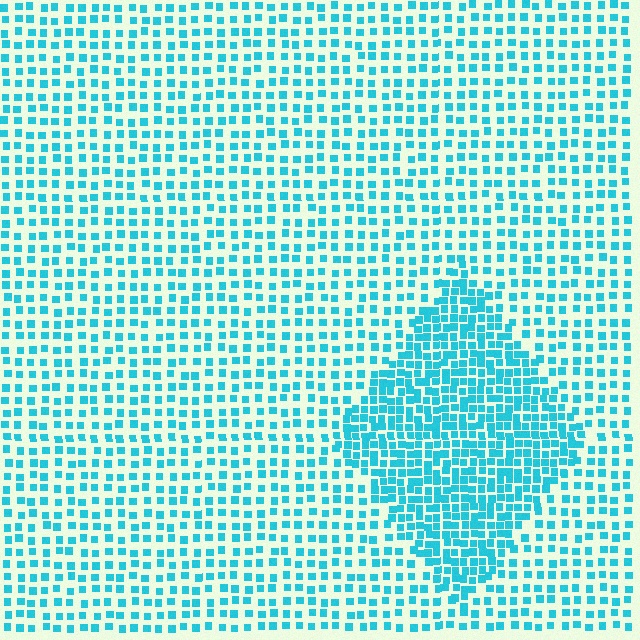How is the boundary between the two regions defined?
The boundary is defined by a change in element density (approximately 2.0x ratio). All elements are the same color, size, and shape.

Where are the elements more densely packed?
The elements are more densely packed inside the diamond boundary.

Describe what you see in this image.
The image contains small cyan elements arranged at two different densities. A diamond-shaped region is visible where the elements are more densely packed than the surrounding area.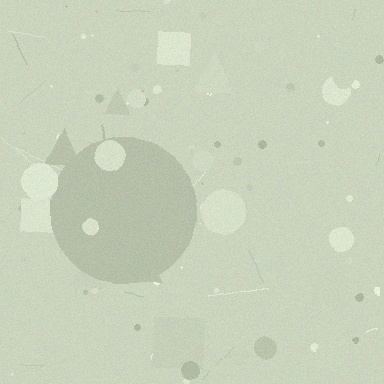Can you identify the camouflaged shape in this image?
The camouflaged shape is a circle.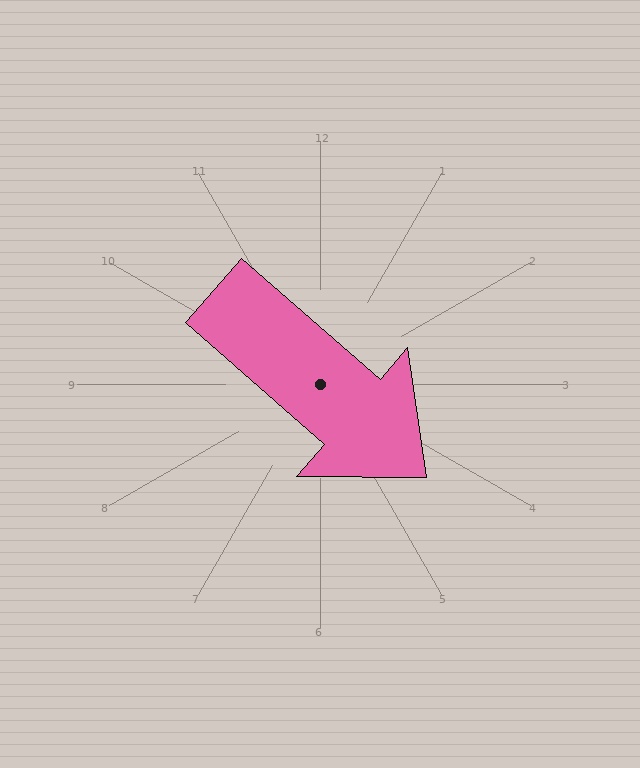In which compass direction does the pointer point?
Southeast.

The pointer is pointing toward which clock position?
Roughly 4 o'clock.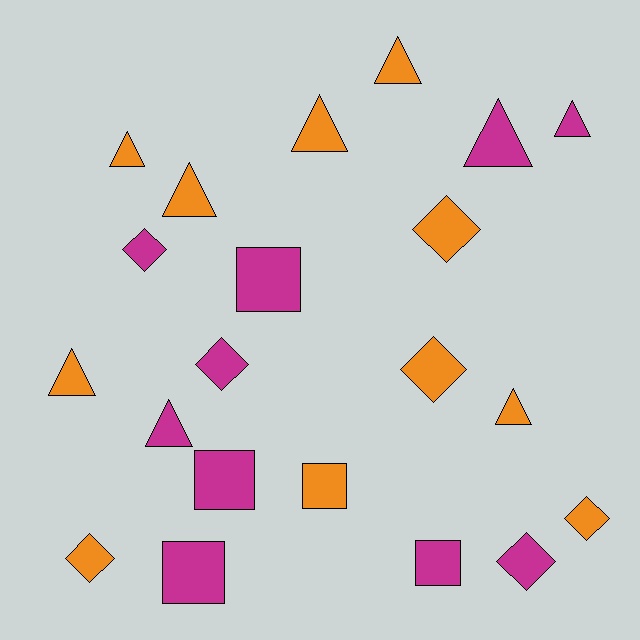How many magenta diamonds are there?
There are 3 magenta diamonds.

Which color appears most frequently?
Orange, with 11 objects.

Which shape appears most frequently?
Triangle, with 9 objects.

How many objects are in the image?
There are 21 objects.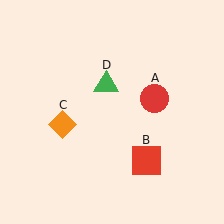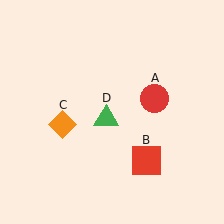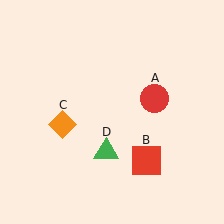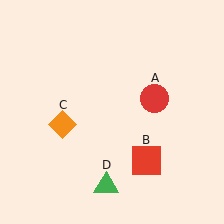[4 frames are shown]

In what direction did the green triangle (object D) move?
The green triangle (object D) moved down.